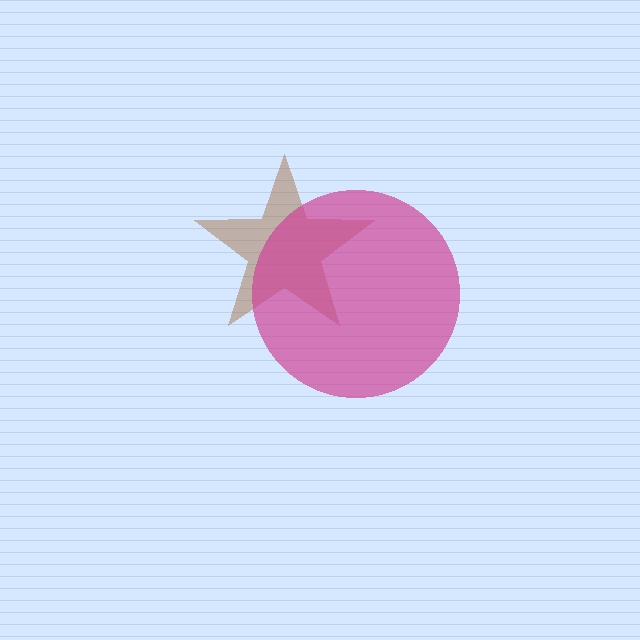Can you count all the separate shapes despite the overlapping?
Yes, there are 2 separate shapes.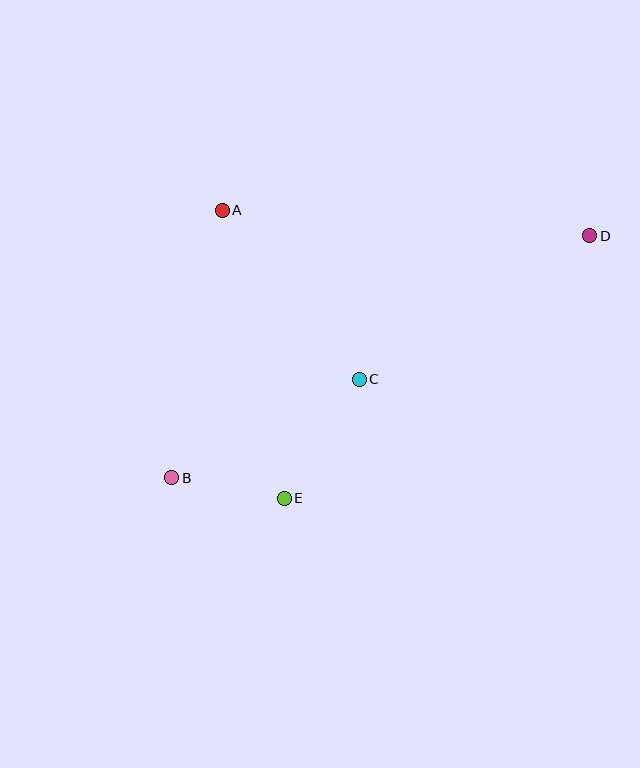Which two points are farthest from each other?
Points B and D are farthest from each other.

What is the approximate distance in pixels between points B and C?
The distance between B and C is approximately 211 pixels.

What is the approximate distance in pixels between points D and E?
The distance between D and E is approximately 403 pixels.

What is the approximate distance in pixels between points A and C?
The distance between A and C is approximately 218 pixels.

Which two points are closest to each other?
Points B and E are closest to each other.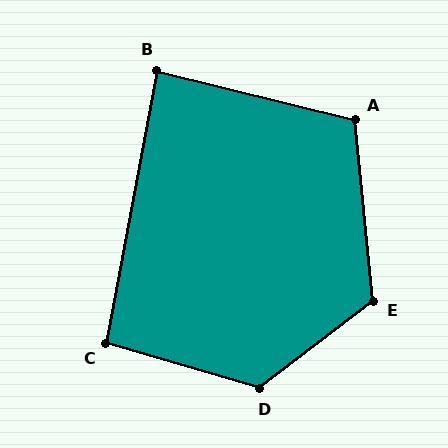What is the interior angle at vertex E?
Approximately 122 degrees (obtuse).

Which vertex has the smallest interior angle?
B, at approximately 87 degrees.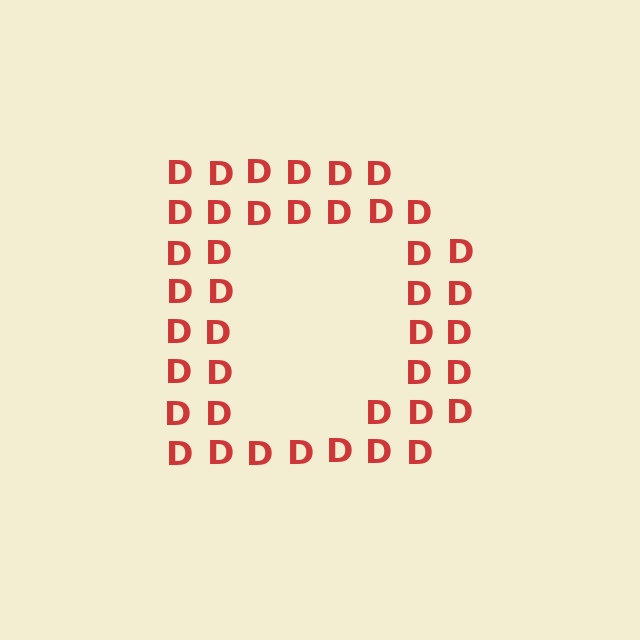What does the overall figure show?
The overall figure shows the letter D.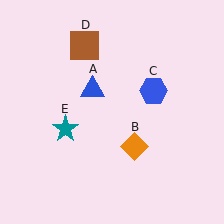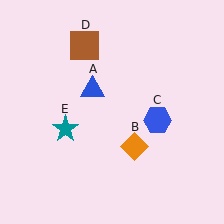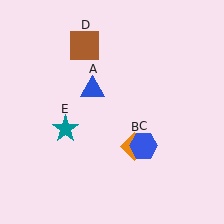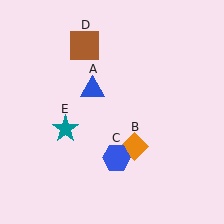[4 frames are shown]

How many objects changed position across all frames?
1 object changed position: blue hexagon (object C).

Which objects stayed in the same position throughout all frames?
Blue triangle (object A) and orange diamond (object B) and brown square (object D) and teal star (object E) remained stationary.